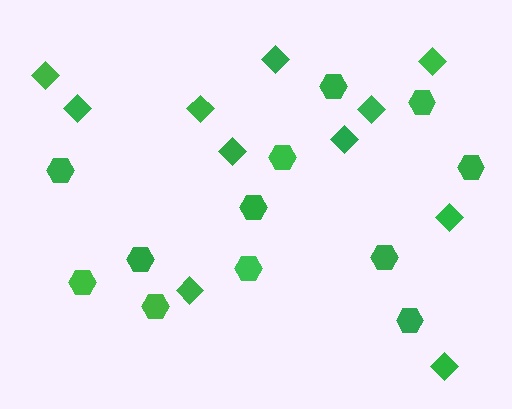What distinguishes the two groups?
There are 2 groups: one group of hexagons (12) and one group of diamonds (11).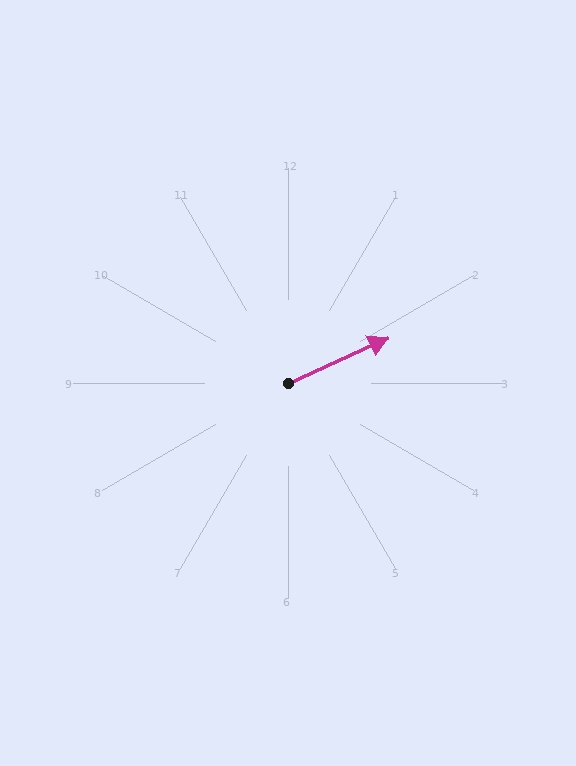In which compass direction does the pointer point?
Northeast.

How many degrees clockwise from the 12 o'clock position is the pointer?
Approximately 66 degrees.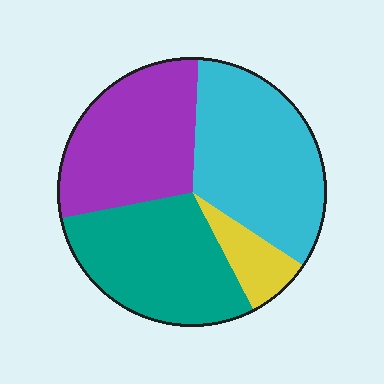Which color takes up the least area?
Yellow, at roughly 10%.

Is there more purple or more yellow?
Purple.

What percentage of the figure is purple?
Purple takes up between a quarter and a half of the figure.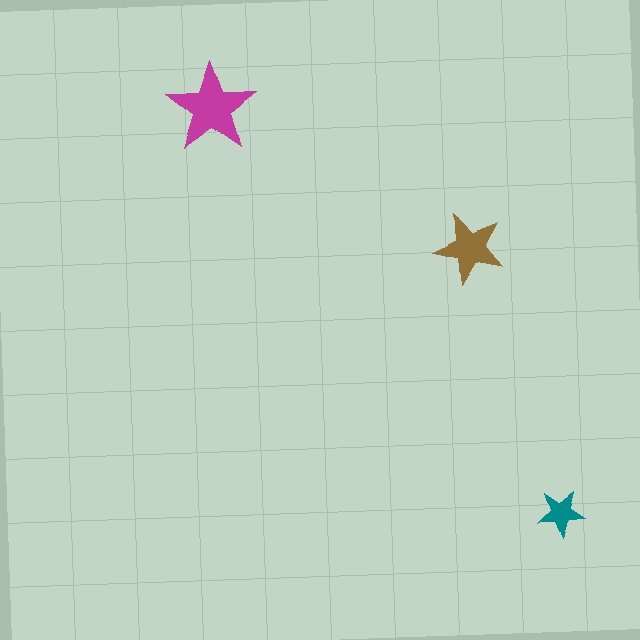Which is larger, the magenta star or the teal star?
The magenta one.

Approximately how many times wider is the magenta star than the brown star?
About 1.5 times wider.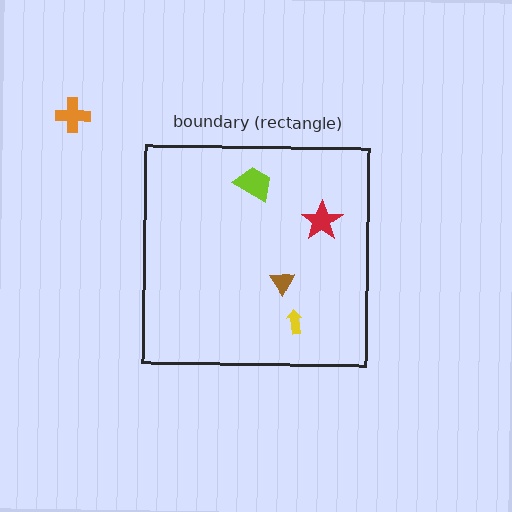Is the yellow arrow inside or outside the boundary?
Inside.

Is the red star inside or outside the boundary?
Inside.